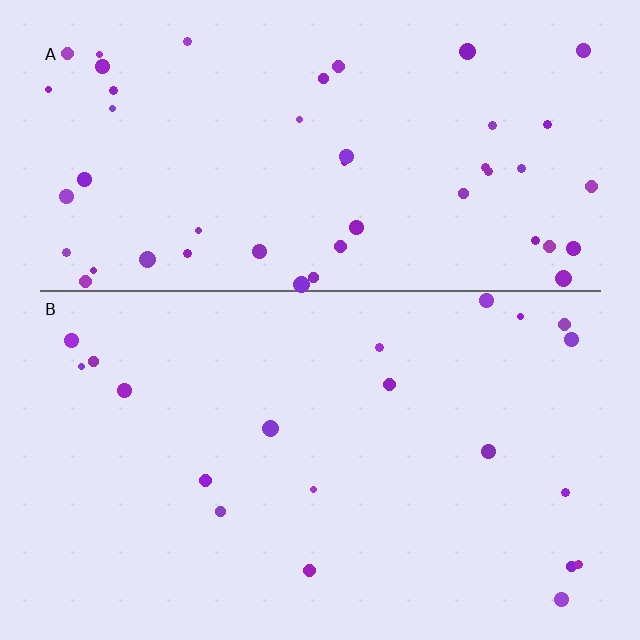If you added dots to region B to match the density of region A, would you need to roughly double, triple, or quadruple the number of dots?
Approximately double.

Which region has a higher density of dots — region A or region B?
A (the top).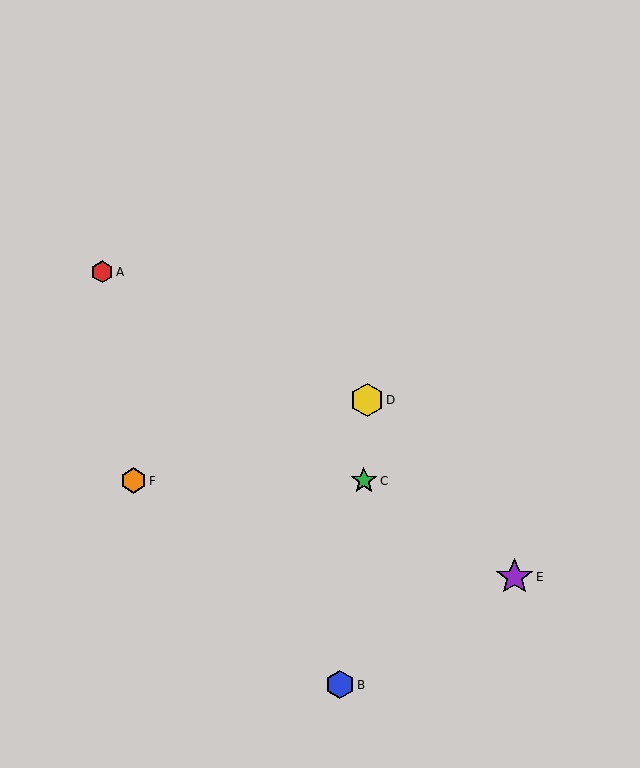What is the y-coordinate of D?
Object D is at y≈400.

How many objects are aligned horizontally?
2 objects (C, F) are aligned horizontally.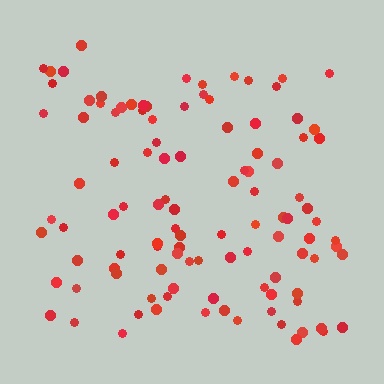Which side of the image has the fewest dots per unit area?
The top.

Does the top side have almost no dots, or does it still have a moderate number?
Still a moderate number, just noticeably fewer than the bottom.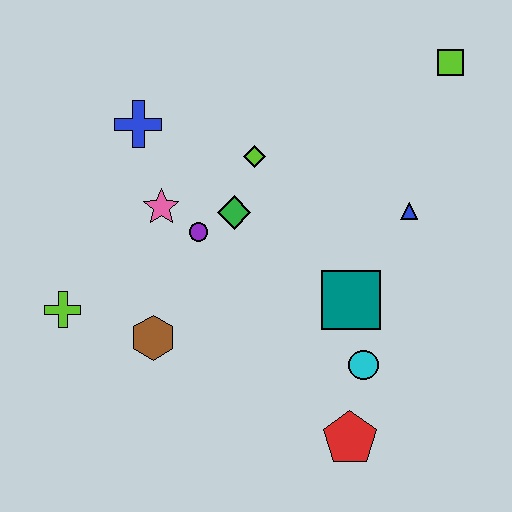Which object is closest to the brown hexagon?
The lime cross is closest to the brown hexagon.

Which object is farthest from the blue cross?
The red pentagon is farthest from the blue cross.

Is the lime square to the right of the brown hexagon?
Yes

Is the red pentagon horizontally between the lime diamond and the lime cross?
No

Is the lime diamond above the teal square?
Yes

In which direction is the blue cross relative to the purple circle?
The blue cross is above the purple circle.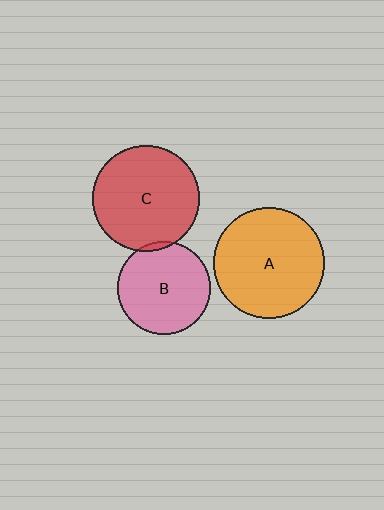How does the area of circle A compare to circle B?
Approximately 1.4 times.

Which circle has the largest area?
Circle A (orange).